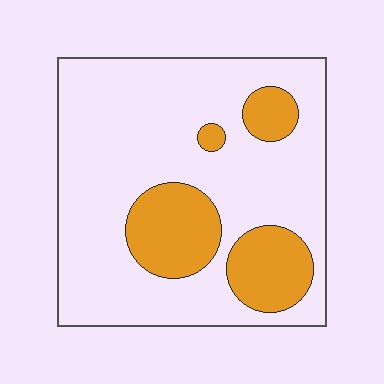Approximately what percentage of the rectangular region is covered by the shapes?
Approximately 25%.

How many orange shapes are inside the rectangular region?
4.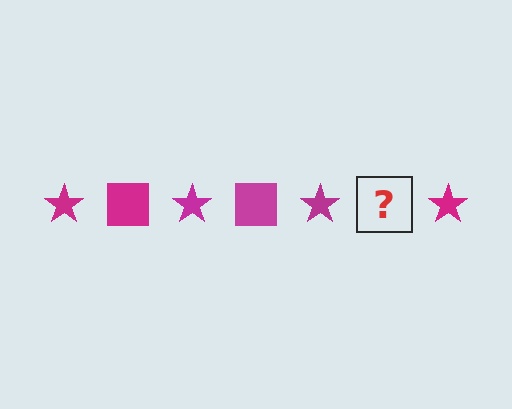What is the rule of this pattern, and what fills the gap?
The rule is that the pattern cycles through star, square shapes in magenta. The gap should be filled with a magenta square.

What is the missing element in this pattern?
The missing element is a magenta square.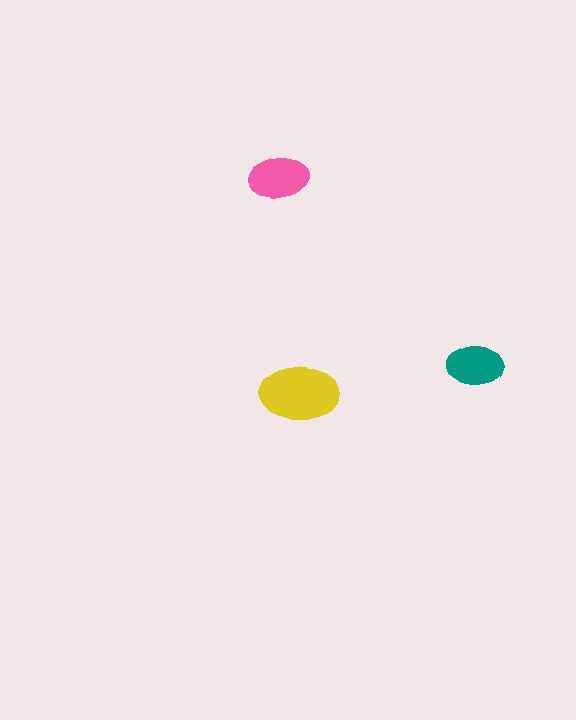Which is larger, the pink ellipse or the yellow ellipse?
The yellow one.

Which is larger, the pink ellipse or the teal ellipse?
The pink one.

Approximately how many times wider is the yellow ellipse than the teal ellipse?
About 1.5 times wider.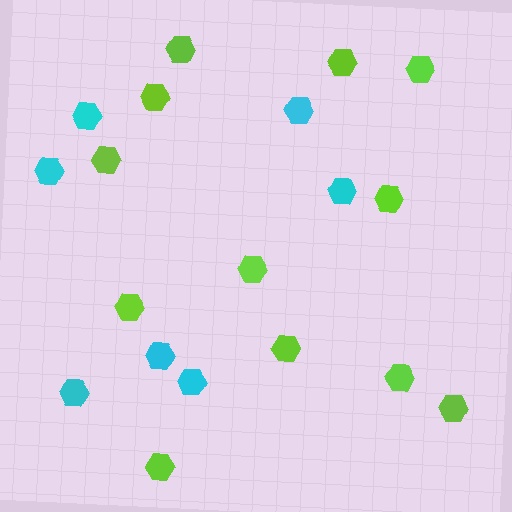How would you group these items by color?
There are 2 groups: one group of cyan hexagons (7) and one group of lime hexagons (12).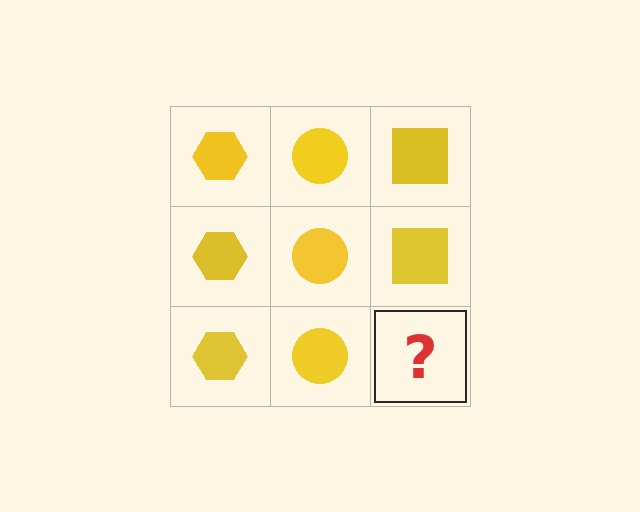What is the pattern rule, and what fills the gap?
The rule is that each column has a consistent shape. The gap should be filled with a yellow square.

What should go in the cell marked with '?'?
The missing cell should contain a yellow square.